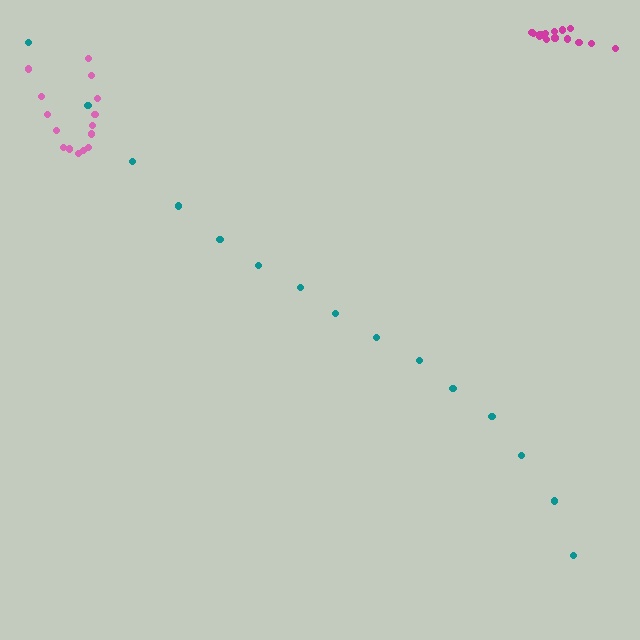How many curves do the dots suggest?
There are 3 distinct paths.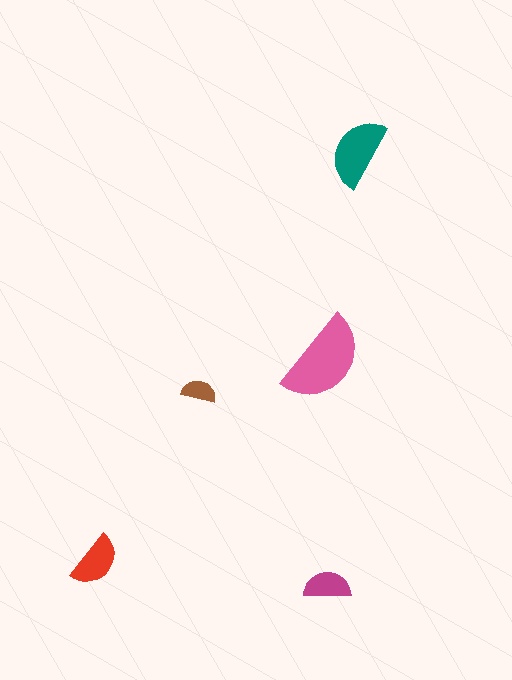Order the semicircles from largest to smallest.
the pink one, the teal one, the red one, the magenta one, the brown one.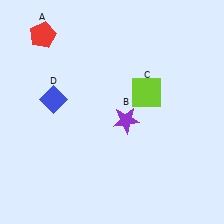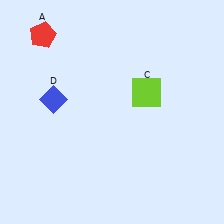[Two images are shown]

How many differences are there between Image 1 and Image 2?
There is 1 difference between the two images.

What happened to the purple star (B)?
The purple star (B) was removed in Image 2. It was in the bottom-right area of Image 1.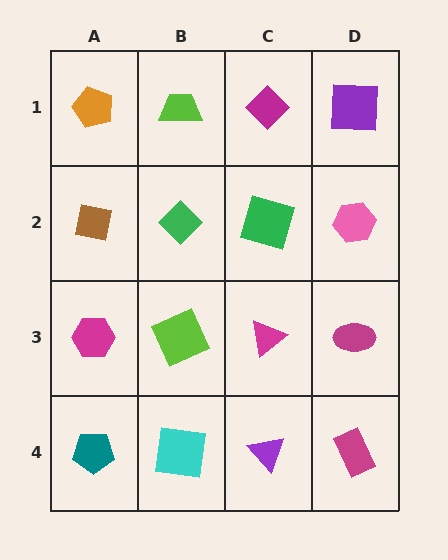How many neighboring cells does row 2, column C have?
4.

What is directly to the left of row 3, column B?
A magenta hexagon.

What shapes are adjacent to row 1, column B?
A green diamond (row 2, column B), an orange pentagon (row 1, column A), a magenta diamond (row 1, column C).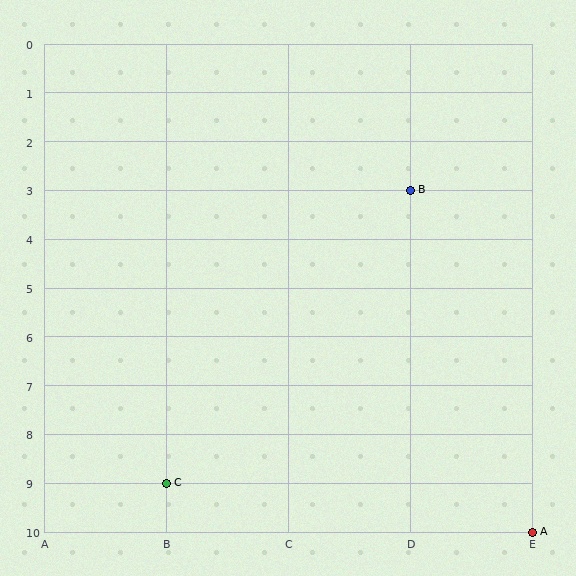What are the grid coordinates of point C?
Point C is at grid coordinates (B, 9).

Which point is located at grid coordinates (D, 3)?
Point B is at (D, 3).